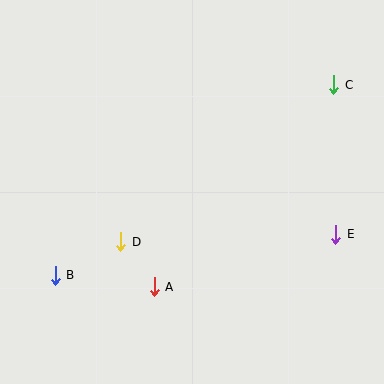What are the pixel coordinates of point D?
Point D is at (121, 242).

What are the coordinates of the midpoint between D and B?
The midpoint between D and B is at (88, 259).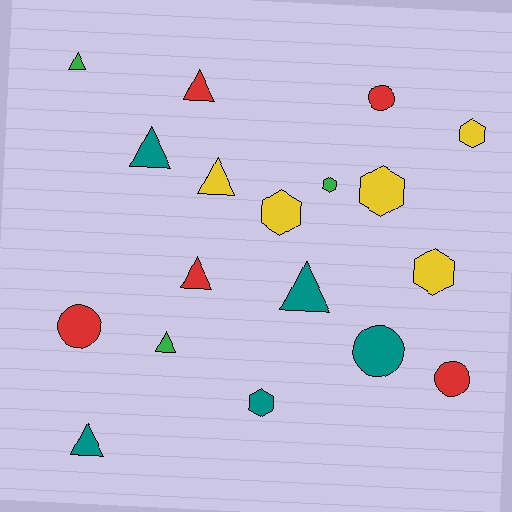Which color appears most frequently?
Red, with 5 objects.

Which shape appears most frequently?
Triangle, with 8 objects.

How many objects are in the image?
There are 18 objects.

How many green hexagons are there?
There is 1 green hexagon.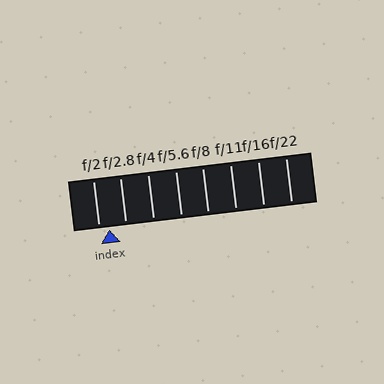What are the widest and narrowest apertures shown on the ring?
The widest aperture shown is f/2 and the narrowest is f/22.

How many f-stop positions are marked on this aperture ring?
There are 8 f-stop positions marked.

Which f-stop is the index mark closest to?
The index mark is closest to f/2.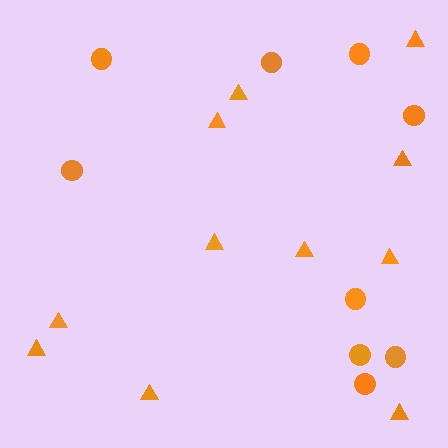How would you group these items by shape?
There are 2 groups: one group of circles (9) and one group of triangles (11).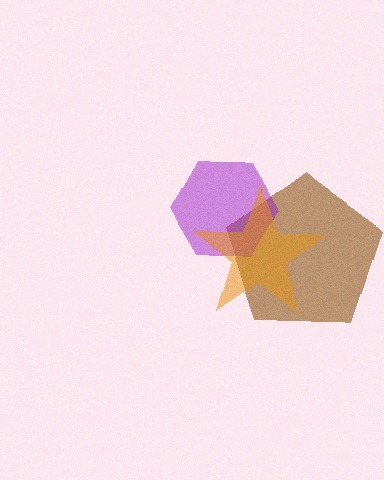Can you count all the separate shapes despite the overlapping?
Yes, there are 3 separate shapes.